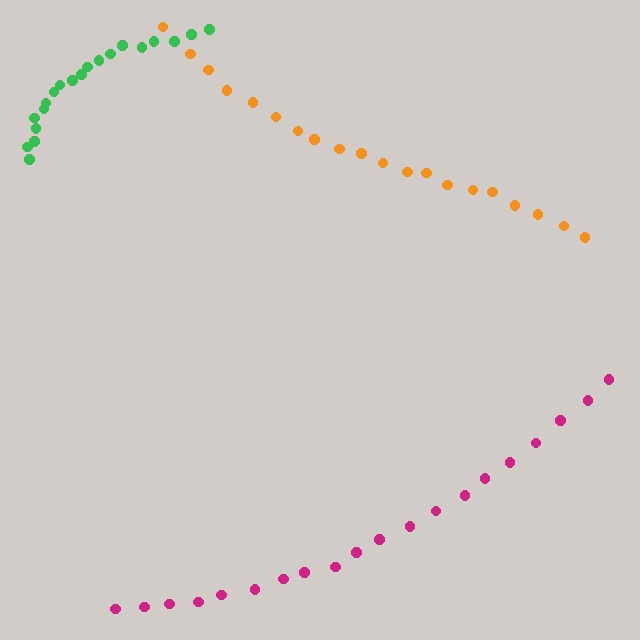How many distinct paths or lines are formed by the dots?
There are 3 distinct paths.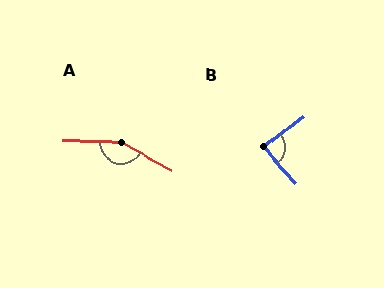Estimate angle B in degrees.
Approximately 86 degrees.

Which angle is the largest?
A, at approximately 151 degrees.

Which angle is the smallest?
B, at approximately 86 degrees.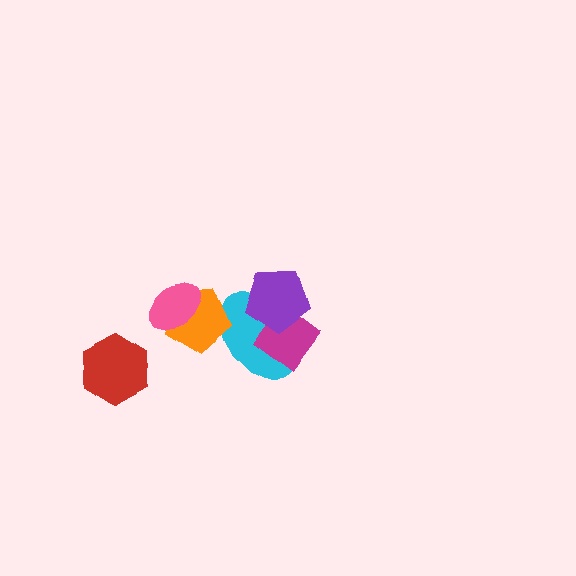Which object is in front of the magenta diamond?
The purple pentagon is in front of the magenta diamond.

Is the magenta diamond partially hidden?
Yes, it is partially covered by another shape.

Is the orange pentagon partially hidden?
Yes, it is partially covered by another shape.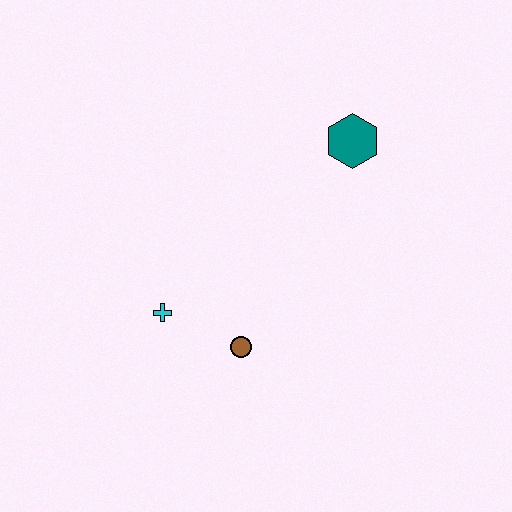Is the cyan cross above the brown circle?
Yes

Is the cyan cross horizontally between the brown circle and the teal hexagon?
No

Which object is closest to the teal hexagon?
The brown circle is closest to the teal hexagon.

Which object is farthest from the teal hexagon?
The cyan cross is farthest from the teal hexagon.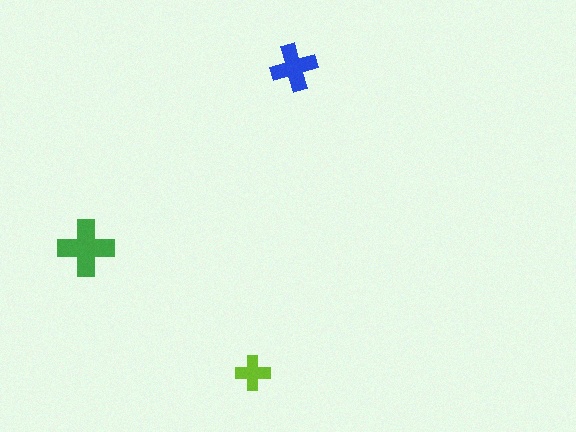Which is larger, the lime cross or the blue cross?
The blue one.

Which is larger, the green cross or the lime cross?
The green one.